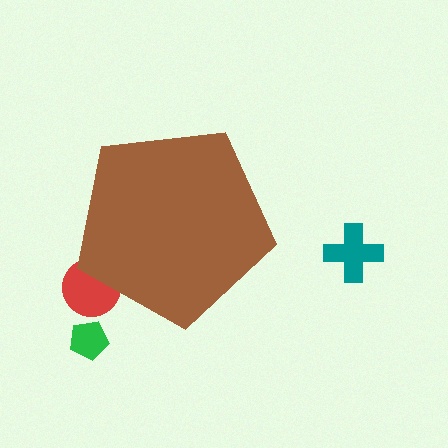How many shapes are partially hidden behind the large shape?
1 shape is partially hidden.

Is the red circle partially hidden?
Yes, the red circle is partially hidden behind the brown pentagon.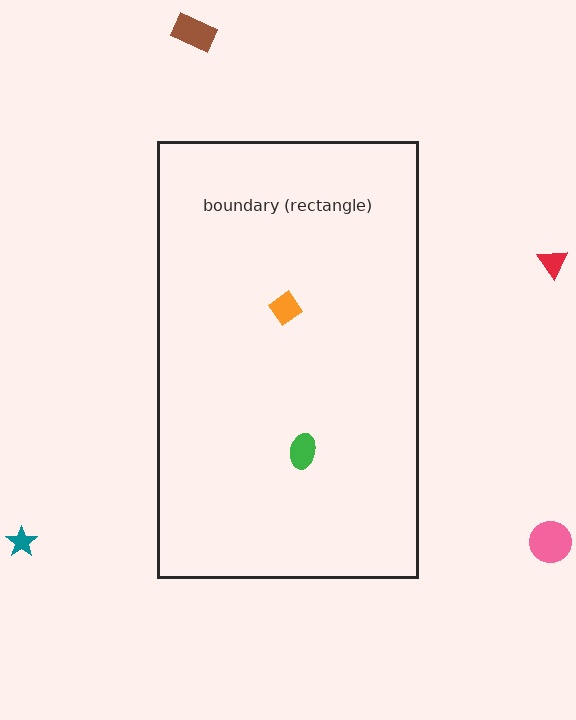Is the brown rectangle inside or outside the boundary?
Outside.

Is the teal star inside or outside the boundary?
Outside.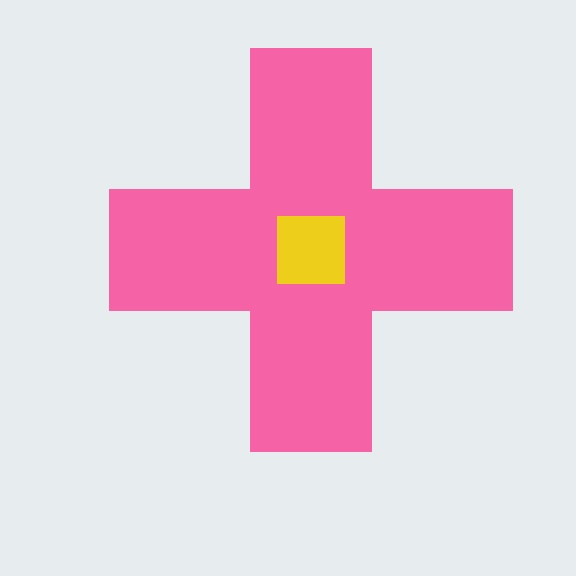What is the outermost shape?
The pink cross.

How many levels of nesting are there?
2.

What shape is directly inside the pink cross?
The yellow square.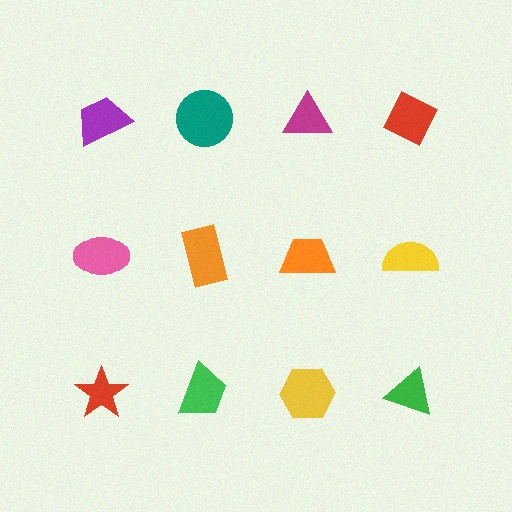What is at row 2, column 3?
An orange trapezoid.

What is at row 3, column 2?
A green trapezoid.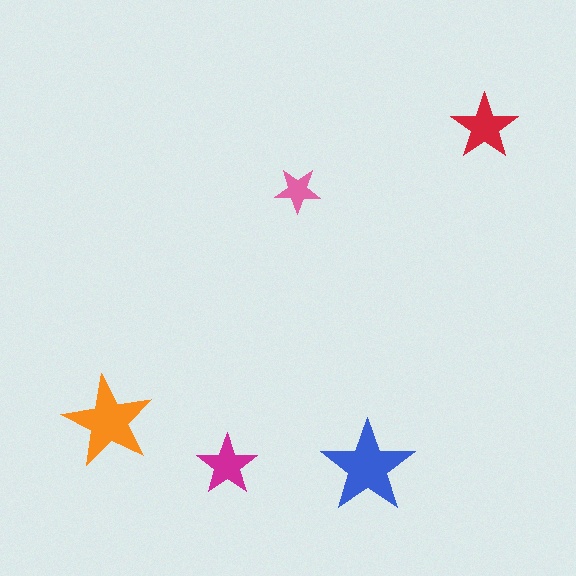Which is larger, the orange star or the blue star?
The blue one.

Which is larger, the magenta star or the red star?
The red one.